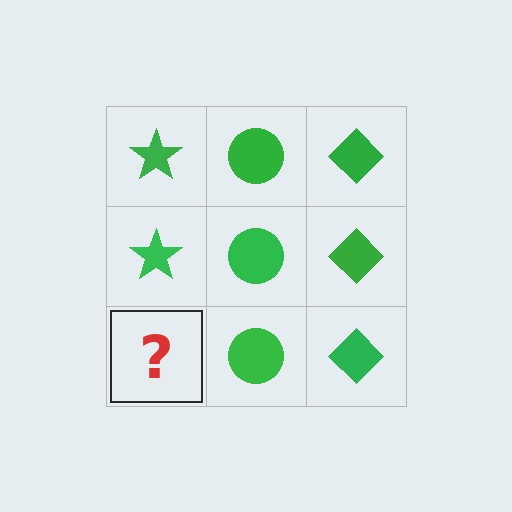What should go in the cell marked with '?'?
The missing cell should contain a green star.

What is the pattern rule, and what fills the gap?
The rule is that each column has a consistent shape. The gap should be filled with a green star.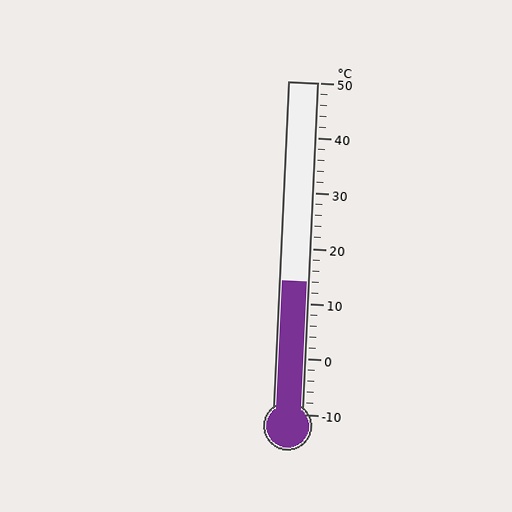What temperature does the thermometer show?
The thermometer shows approximately 14°C.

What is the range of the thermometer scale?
The thermometer scale ranges from -10°C to 50°C.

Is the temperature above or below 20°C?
The temperature is below 20°C.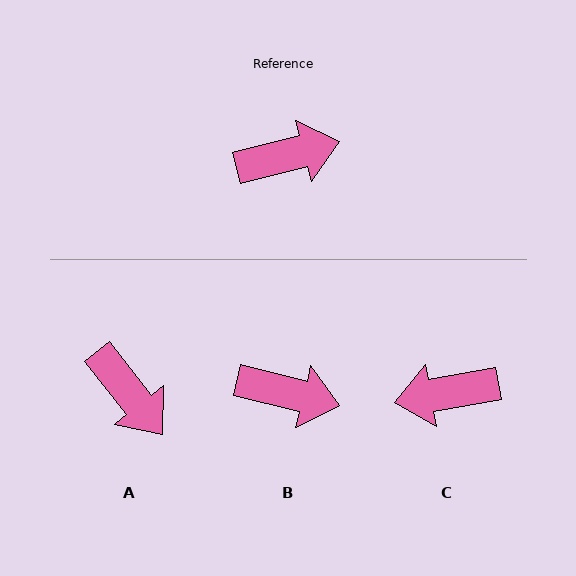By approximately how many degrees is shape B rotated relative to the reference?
Approximately 28 degrees clockwise.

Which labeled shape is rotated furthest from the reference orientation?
C, about 176 degrees away.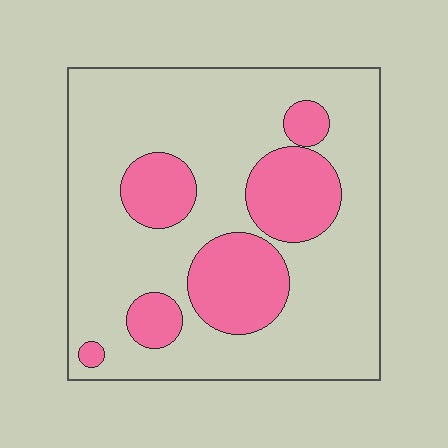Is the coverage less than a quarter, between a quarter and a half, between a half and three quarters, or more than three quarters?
Between a quarter and a half.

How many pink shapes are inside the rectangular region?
6.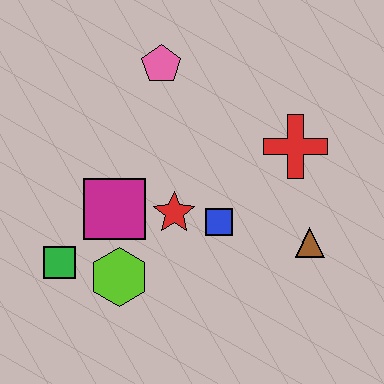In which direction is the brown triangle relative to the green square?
The brown triangle is to the right of the green square.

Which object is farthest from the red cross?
The green square is farthest from the red cross.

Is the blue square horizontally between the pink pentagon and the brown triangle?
Yes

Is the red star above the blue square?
Yes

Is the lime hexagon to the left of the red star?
Yes